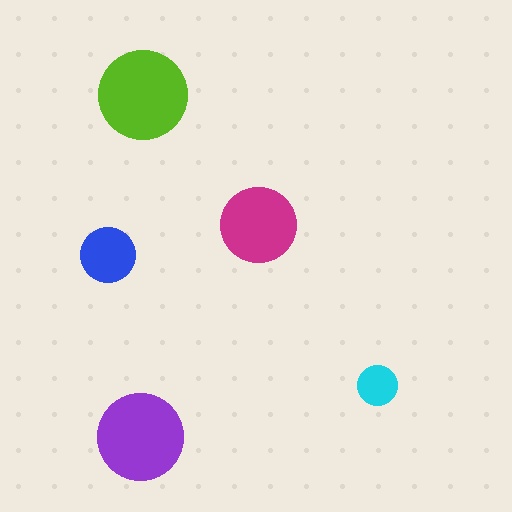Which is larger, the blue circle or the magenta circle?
The magenta one.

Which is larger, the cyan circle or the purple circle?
The purple one.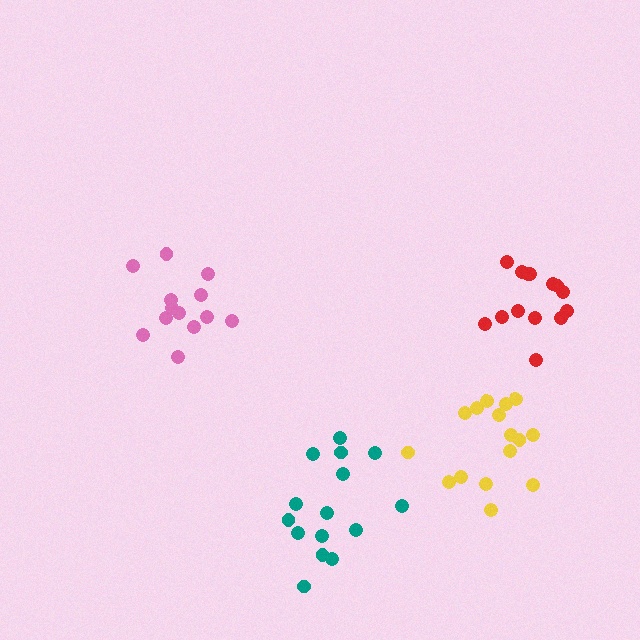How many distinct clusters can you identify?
There are 4 distinct clusters.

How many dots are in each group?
Group 1: 15 dots, Group 2: 13 dots, Group 3: 16 dots, Group 4: 14 dots (58 total).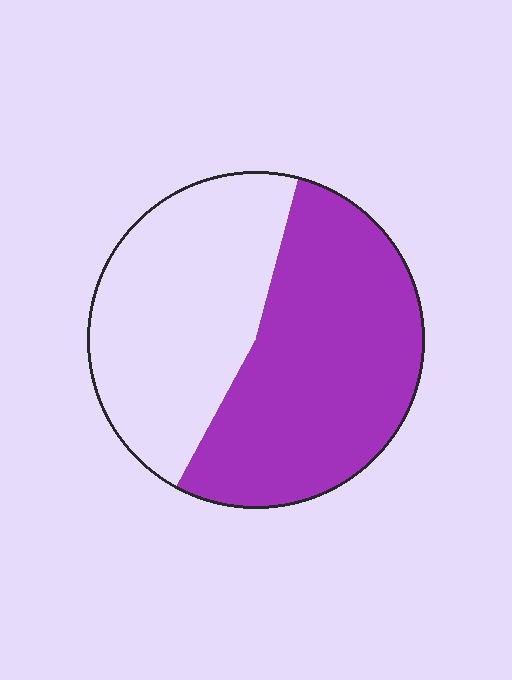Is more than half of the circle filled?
Yes.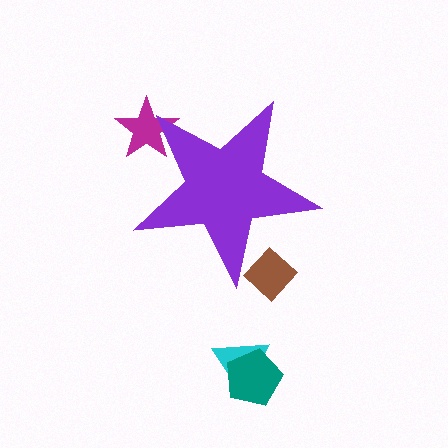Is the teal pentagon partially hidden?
No, the teal pentagon is fully visible.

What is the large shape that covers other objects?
A purple star.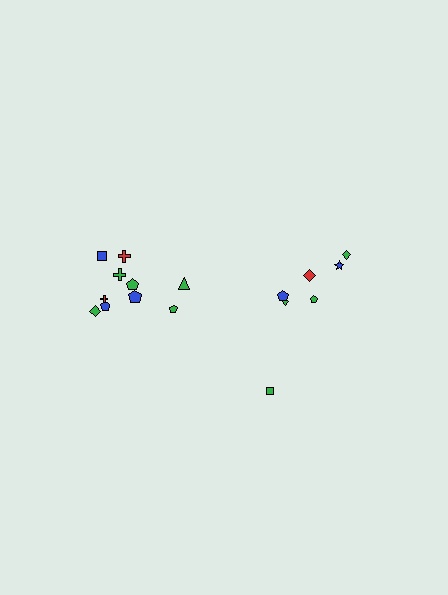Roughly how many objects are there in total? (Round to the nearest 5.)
Roughly 15 objects in total.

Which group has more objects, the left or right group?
The left group.